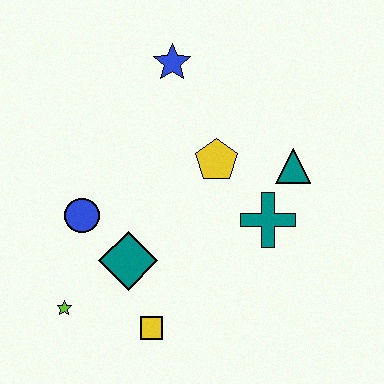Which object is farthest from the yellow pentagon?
The lime star is farthest from the yellow pentagon.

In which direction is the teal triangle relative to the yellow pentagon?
The teal triangle is to the right of the yellow pentagon.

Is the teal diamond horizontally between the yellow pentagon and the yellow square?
No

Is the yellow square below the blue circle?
Yes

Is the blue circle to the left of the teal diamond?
Yes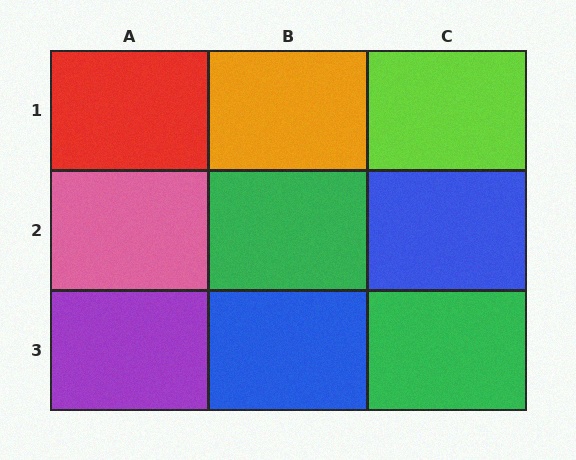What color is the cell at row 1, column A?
Red.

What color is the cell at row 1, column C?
Lime.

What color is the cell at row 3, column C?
Green.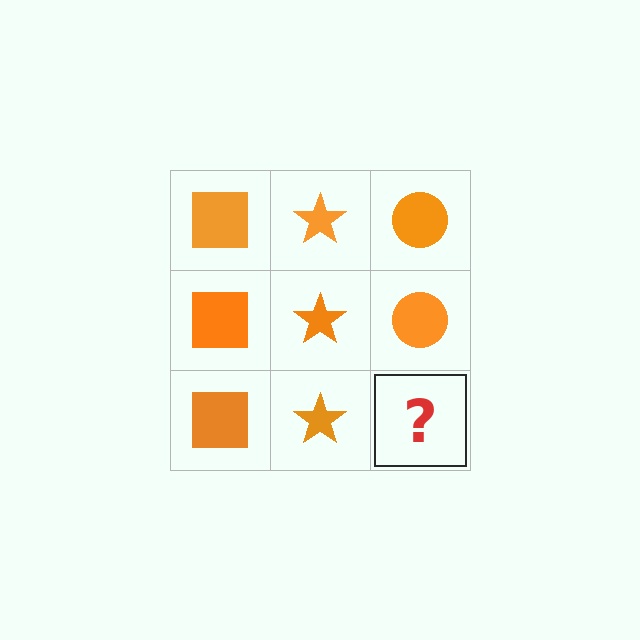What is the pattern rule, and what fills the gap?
The rule is that each column has a consistent shape. The gap should be filled with an orange circle.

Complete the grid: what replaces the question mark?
The question mark should be replaced with an orange circle.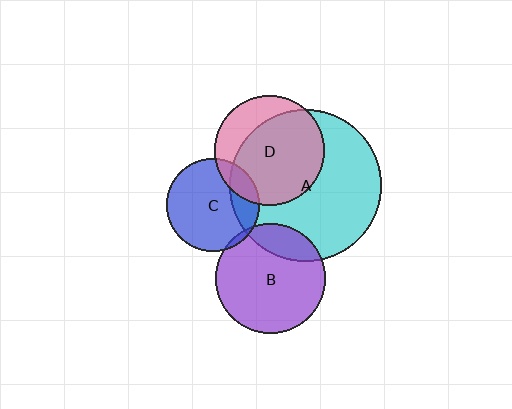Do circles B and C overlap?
Yes.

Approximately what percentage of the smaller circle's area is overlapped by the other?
Approximately 5%.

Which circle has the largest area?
Circle A (cyan).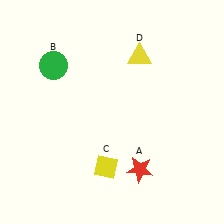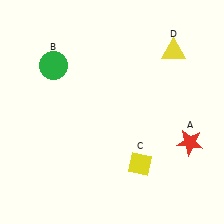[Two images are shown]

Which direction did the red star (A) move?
The red star (A) moved right.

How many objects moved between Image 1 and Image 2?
3 objects moved between the two images.